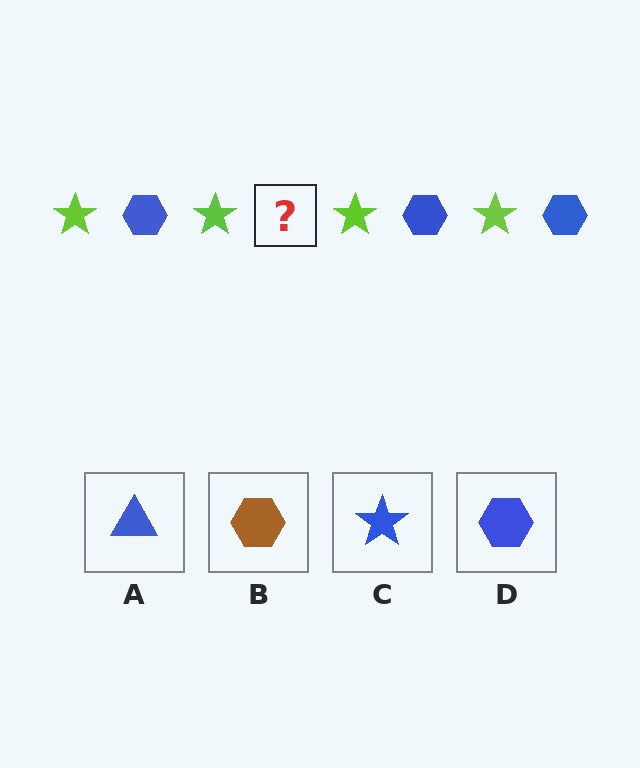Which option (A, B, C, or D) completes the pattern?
D.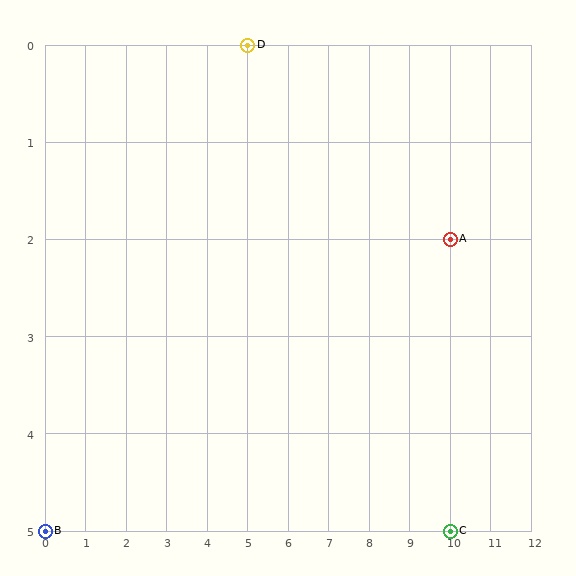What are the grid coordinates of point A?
Point A is at grid coordinates (10, 2).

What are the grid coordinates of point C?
Point C is at grid coordinates (10, 5).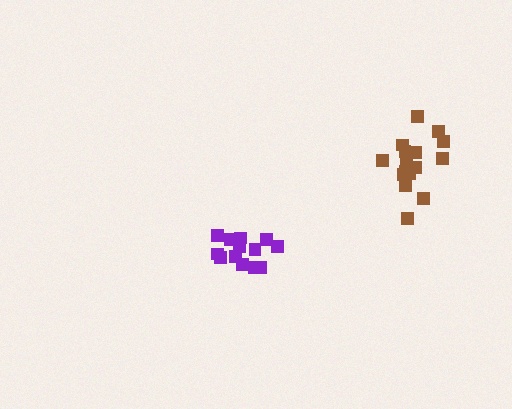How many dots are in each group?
Group 1: 13 dots, Group 2: 16 dots (29 total).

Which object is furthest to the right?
The brown cluster is rightmost.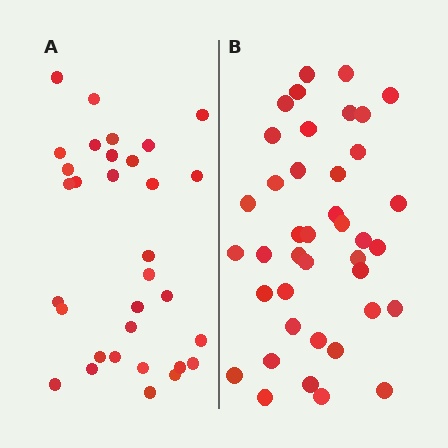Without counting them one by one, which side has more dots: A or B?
Region B (the right region) has more dots.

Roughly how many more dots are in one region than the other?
Region B has roughly 8 or so more dots than region A.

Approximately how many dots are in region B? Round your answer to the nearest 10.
About 40 dots.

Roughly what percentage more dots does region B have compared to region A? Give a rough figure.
About 25% more.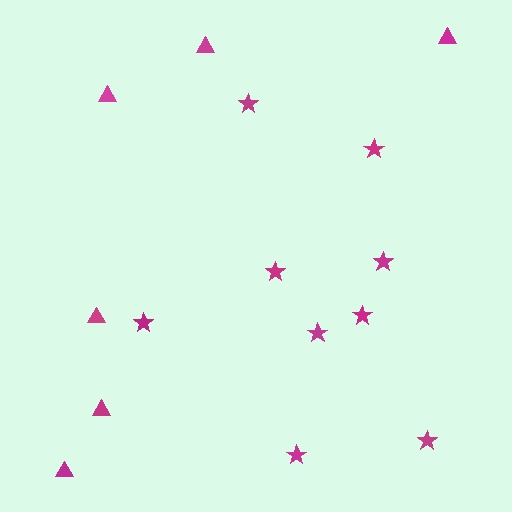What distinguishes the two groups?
There are 2 groups: one group of stars (9) and one group of triangles (6).